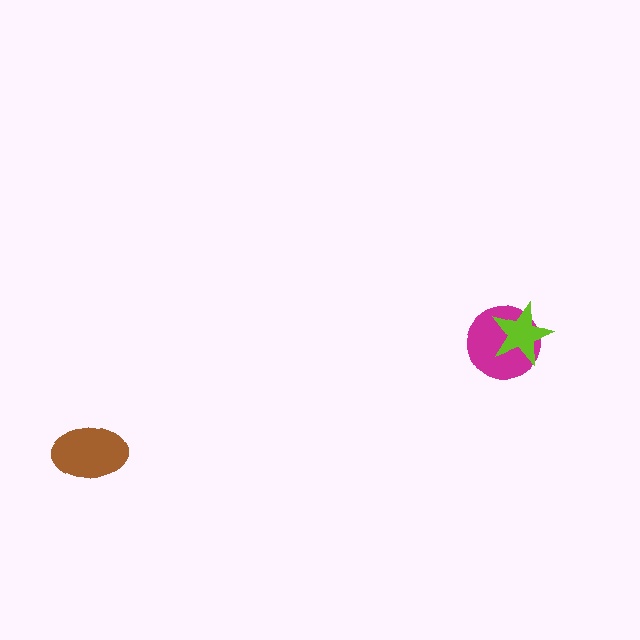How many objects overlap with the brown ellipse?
0 objects overlap with the brown ellipse.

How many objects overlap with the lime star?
1 object overlaps with the lime star.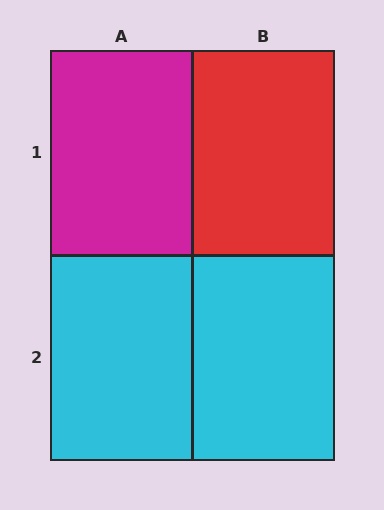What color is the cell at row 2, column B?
Cyan.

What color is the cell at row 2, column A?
Cyan.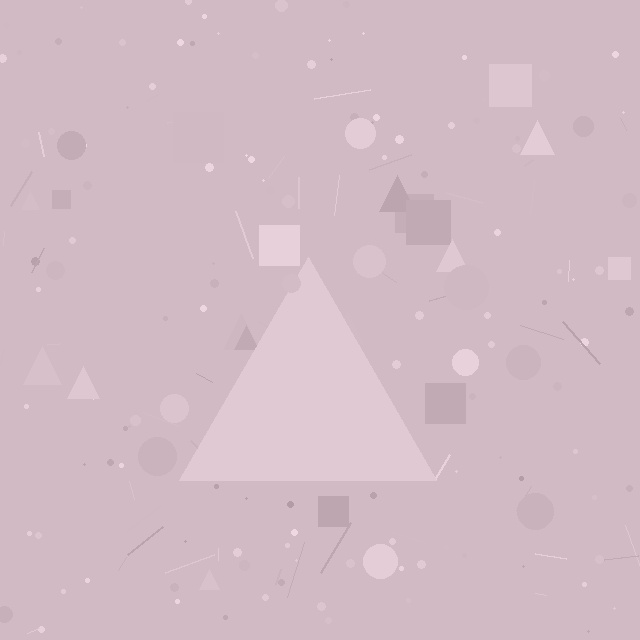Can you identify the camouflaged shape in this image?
The camouflaged shape is a triangle.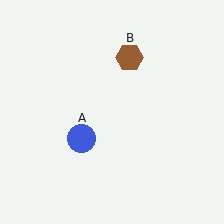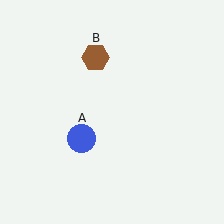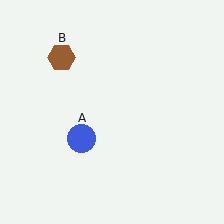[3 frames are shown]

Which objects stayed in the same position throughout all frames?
Blue circle (object A) remained stationary.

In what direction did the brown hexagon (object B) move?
The brown hexagon (object B) moved left.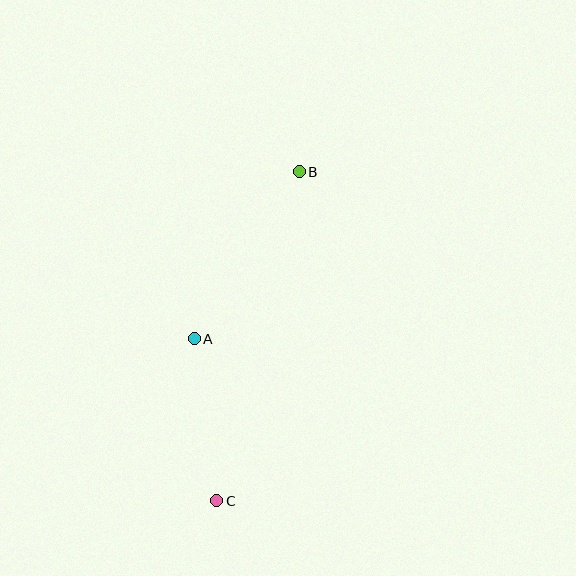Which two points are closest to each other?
Points A and C are closest to each other.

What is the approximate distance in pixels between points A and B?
The distance between A and B is approximately 197 pixels.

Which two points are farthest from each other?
Points B and C are farthest from each other.